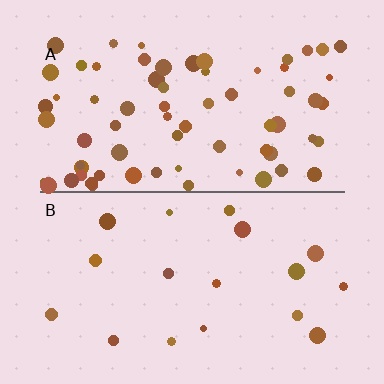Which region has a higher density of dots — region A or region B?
A (the top).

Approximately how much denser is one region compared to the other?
Approximately 3.9× — region A over region B.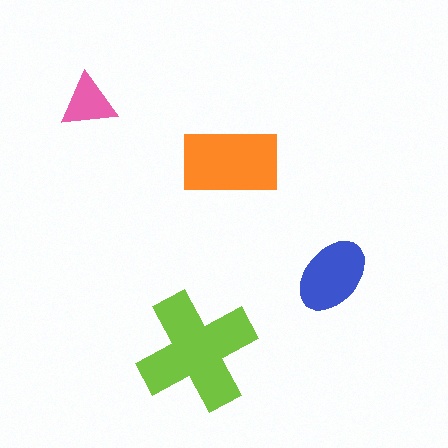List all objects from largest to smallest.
The lime cross, the orange rectangle, the blue ellipse, the pink triangle.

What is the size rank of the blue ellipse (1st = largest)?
3rd.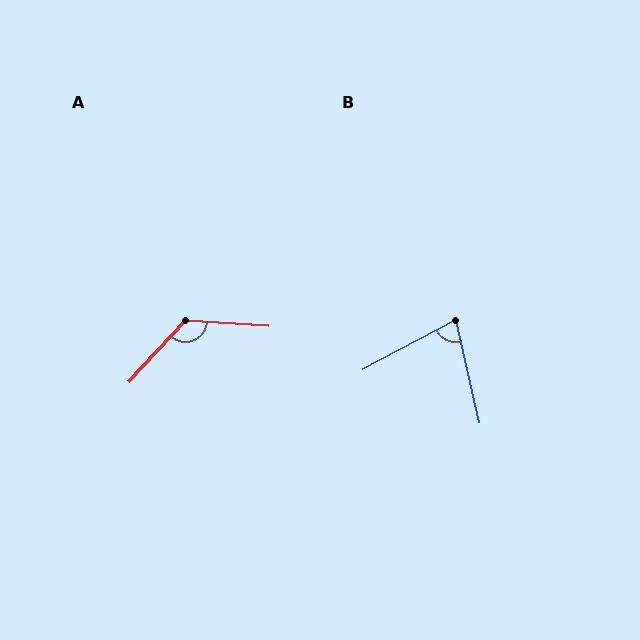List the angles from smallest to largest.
B (75°), A (129°).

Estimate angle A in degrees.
Approximately 129 degrees.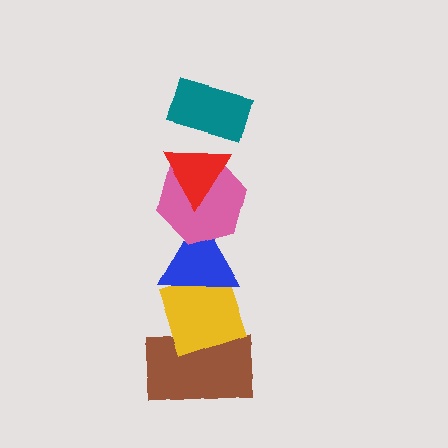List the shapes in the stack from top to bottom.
From top to bottom: the teal rectangle, the red triangle, the pink hexagon, the blue triangle, the yellow diamond, the brown rectangle.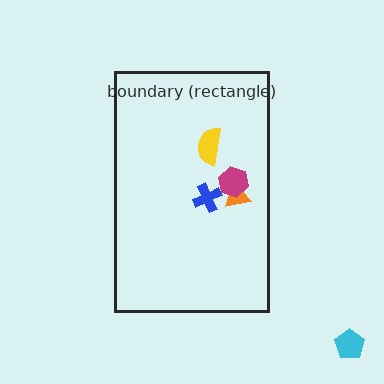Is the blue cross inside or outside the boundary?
Inside.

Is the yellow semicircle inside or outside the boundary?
Inside.